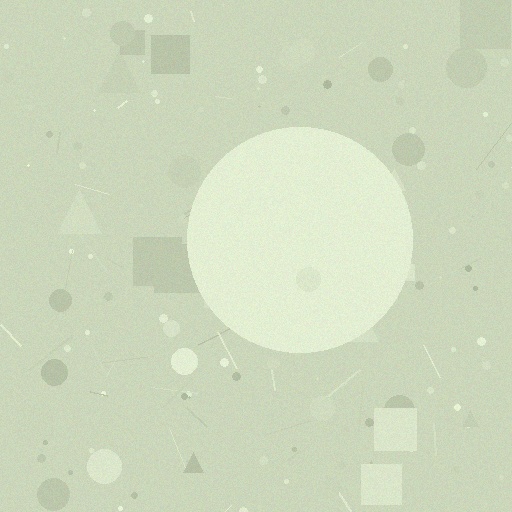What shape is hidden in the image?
A circle is hidden in the image.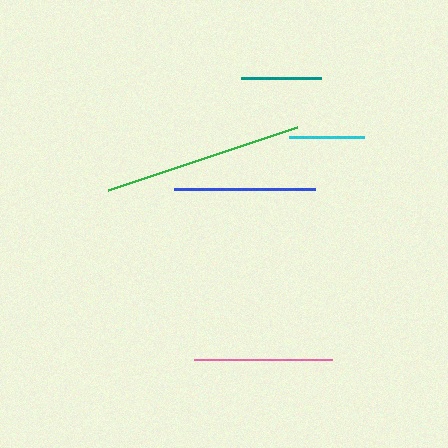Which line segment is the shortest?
The cyan line is the shortest at approximately 75 pixels.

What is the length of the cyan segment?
The cyan segment is approximately 75 pixels long.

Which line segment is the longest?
The green line is the longest at approximately 199 pixels.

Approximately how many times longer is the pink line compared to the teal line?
The pink line is approximately 1.7 times the length of the teal line.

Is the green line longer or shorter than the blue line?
The green line is longer than the blue line.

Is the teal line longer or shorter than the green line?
The green line is longer than the teal line.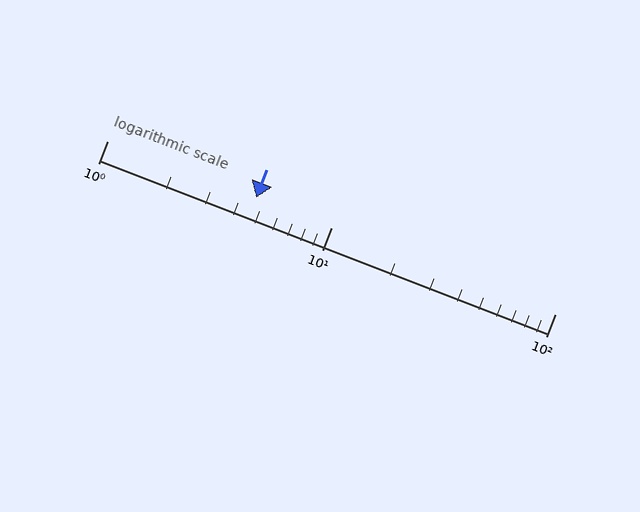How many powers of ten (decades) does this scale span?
The scale spans 2 decades, from 1 to 100.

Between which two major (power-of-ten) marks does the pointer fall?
The pointer is between 1 and 10.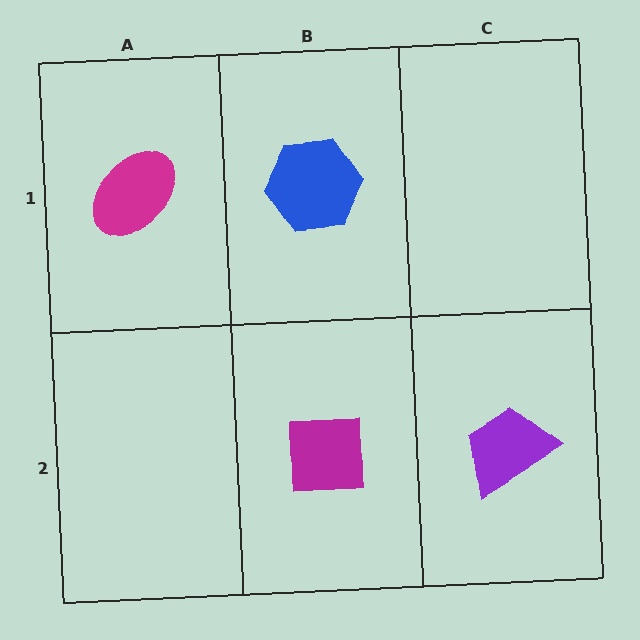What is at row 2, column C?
A purple trapezoid.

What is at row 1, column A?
A magenta ellipse.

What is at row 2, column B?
A magenta square.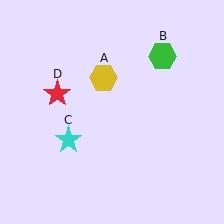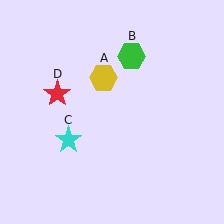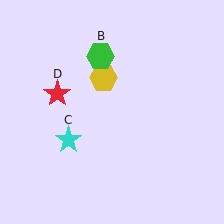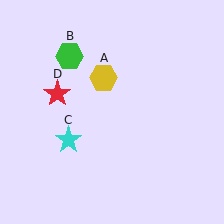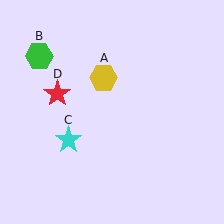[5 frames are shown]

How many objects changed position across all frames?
1 object changed position: green hexagon (object B).